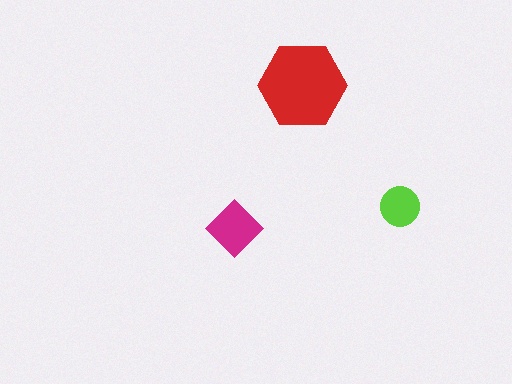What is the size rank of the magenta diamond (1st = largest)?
2nd.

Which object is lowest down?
The magenta diamond is bottommost.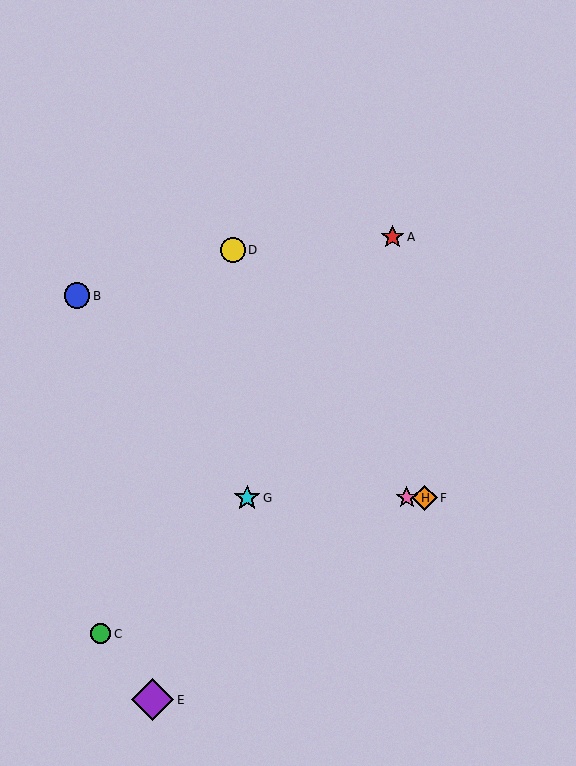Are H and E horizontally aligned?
No, H is at y≈498 and E is at y≈700.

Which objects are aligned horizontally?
Objects F, G, H are aligned horizontally.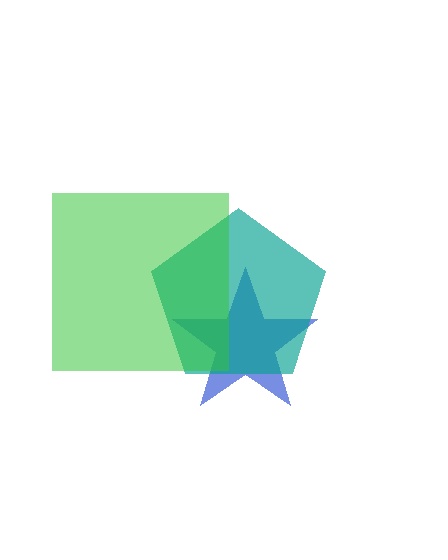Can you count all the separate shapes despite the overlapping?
Yes, there are 3 separate shapes.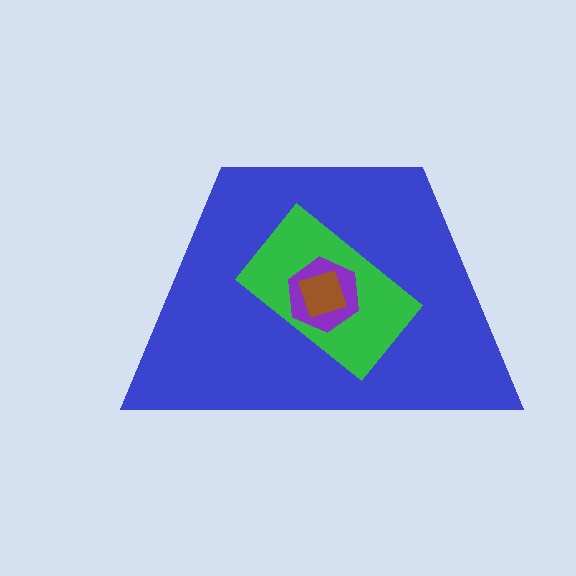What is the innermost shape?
The brown square.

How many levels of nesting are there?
4.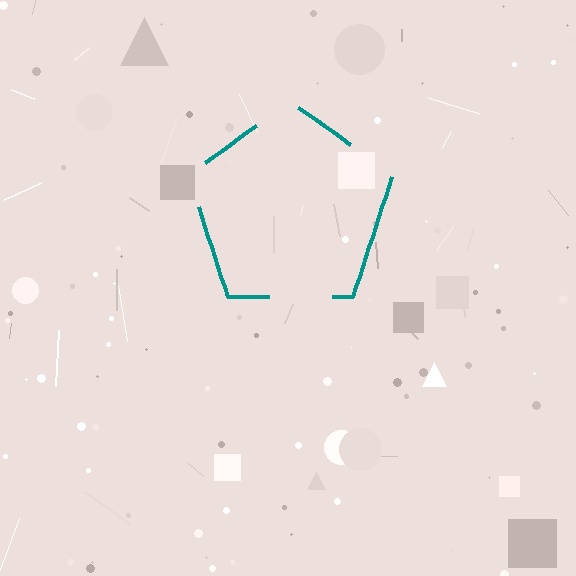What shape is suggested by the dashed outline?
The dashed outline suggests a pentagon.